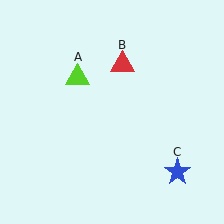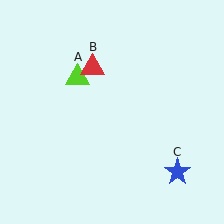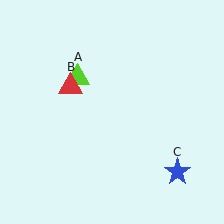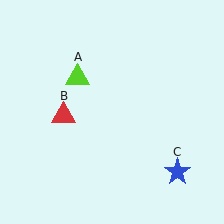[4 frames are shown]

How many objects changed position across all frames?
1 object changed position: red triangle (object B).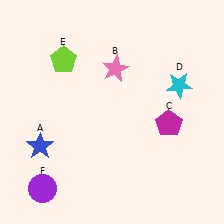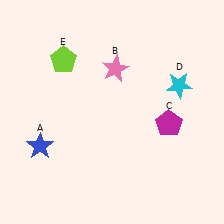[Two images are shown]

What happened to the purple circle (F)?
The purple circle (F) was removed in Image 2. It was in the bottom-left area of Image 1.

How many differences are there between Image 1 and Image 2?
There is 1 difference between the two images.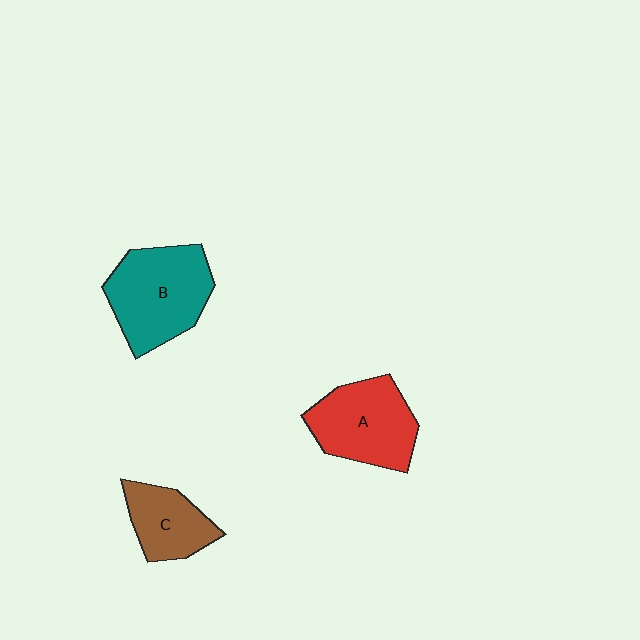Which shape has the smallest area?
Shape C (brown).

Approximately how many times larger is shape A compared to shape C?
Approximately 1.5 times.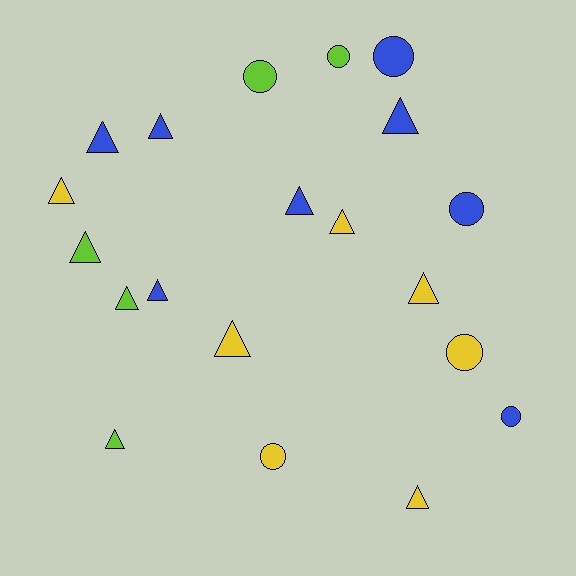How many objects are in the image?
There are 20 objects.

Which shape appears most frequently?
Triangle, with 13 objects.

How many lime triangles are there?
There are 3 lime triangles.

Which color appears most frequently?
Blue, with 8 objects.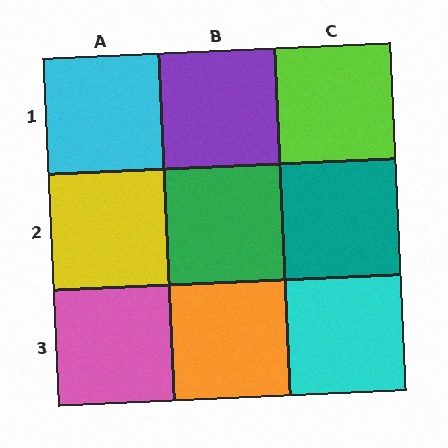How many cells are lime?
1 cell is lime.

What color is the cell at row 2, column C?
Teal.